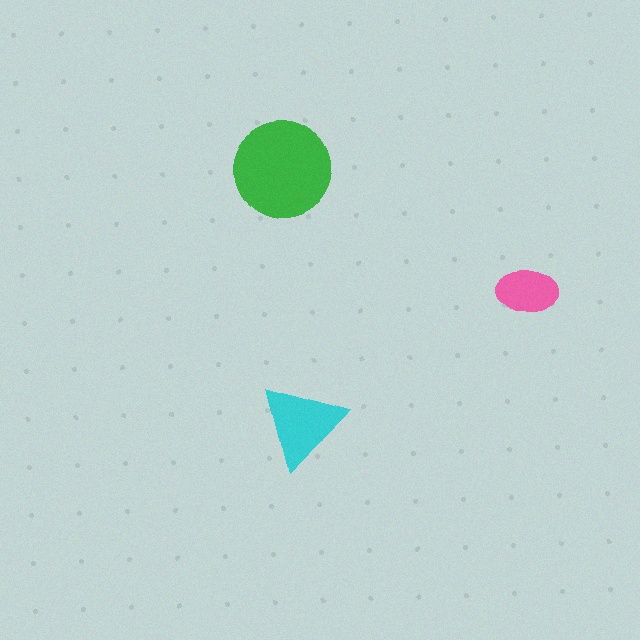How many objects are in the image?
There are 3 objects in the image.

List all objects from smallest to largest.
The pink ellipse, the cyan triangle, the green circle.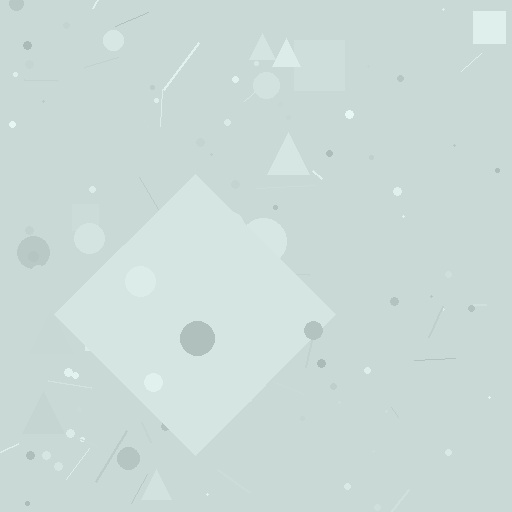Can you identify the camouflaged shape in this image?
The camouflaged shape is a diamond.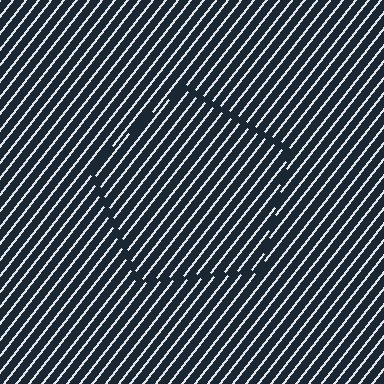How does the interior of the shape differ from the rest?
The interior of the shape contains the same grating, shifted by half a period — the contour is defined by the phase discontinuity where line-ends from the inner and outer gratings abut.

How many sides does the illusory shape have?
5 sides — the line-ends trace a pentagon.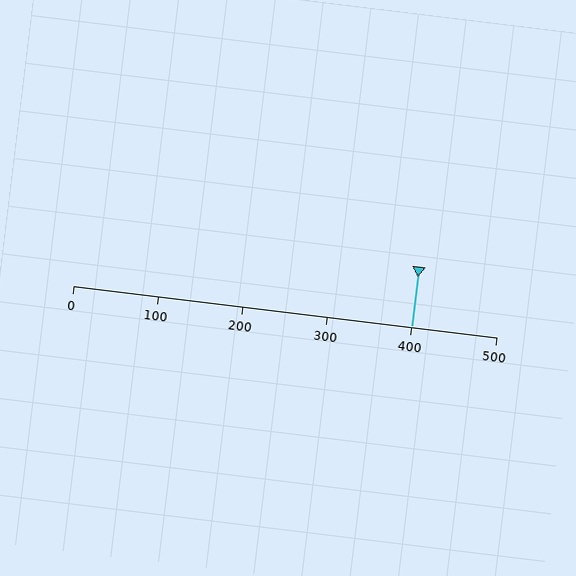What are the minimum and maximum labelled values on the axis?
The axis runs from 0 to 500.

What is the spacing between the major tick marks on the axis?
The major ticks are spaced 100 apart.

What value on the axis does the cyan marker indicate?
The marker indicates approximately 400.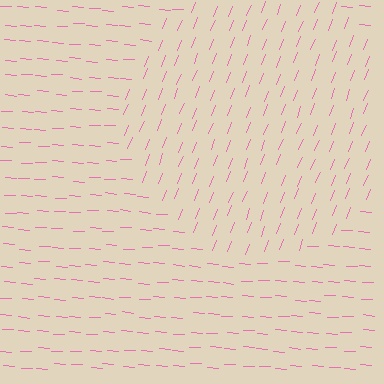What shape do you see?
I see a circle.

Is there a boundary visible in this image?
Yes, there is a texture boundary formed by a change in line orientation.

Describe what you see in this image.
The image is filled with small pink line segments. A circle region in the image has lines oriented differently from the surrounding lines, creating a visible texture boundary.